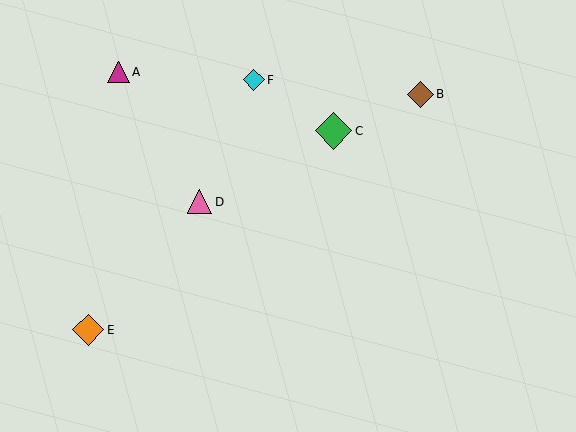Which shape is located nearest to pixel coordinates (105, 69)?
The magenta triangle (labeled A) at (118, 72) is nearest to that location.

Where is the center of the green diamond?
The center of the green diamond is at (334, 131).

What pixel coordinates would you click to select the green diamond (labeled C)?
Click at (334, 131) to select the green diamond C.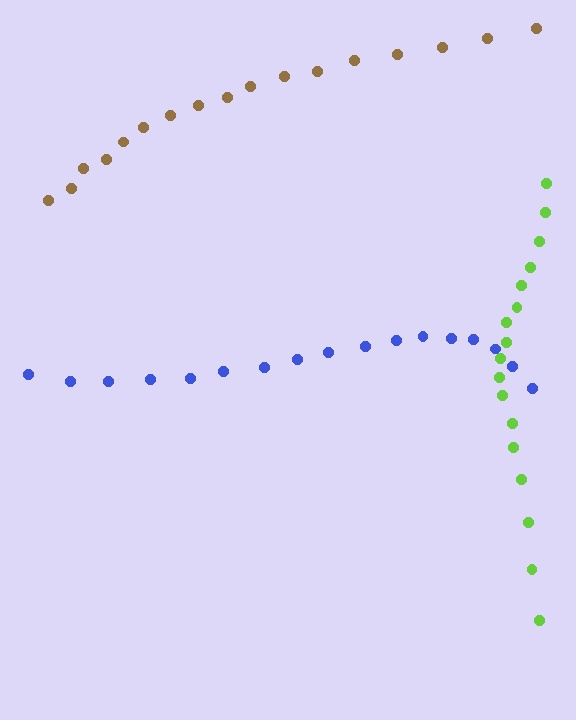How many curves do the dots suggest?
There are 3 distinct paths.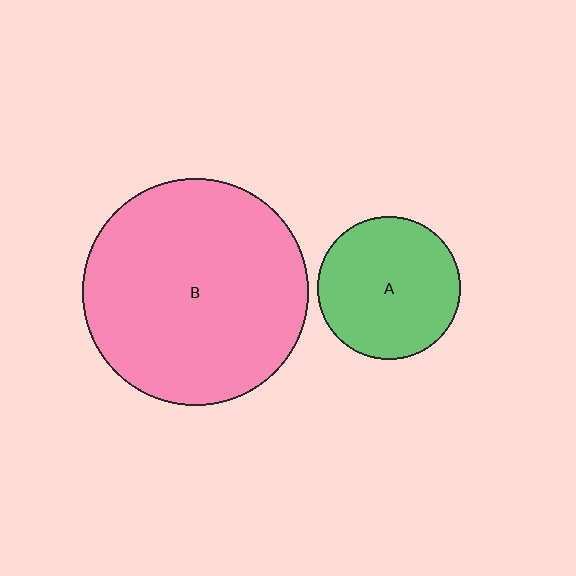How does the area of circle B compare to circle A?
Approximately 2.5 times.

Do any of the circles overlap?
No, none of the circles overlap.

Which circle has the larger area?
Circle B (pink).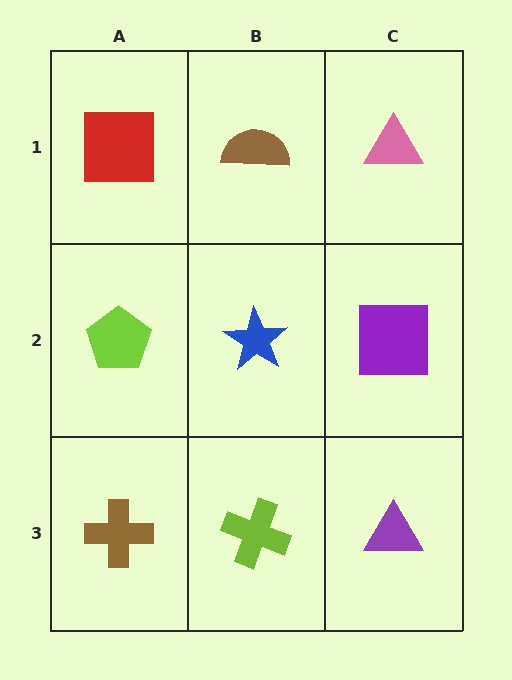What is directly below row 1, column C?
A purple square.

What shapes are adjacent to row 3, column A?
A lime pentagon (row 2, column A), a lime cross (row 3, column B).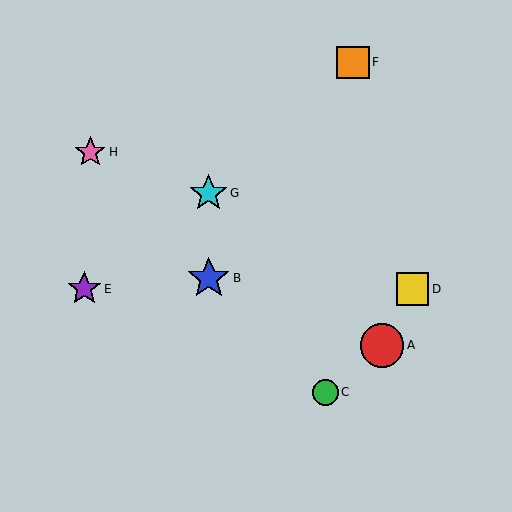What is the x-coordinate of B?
Object B is at x≈209.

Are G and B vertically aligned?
Yes, both are at x≈209.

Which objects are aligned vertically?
Objects B, G are aligned vertically.